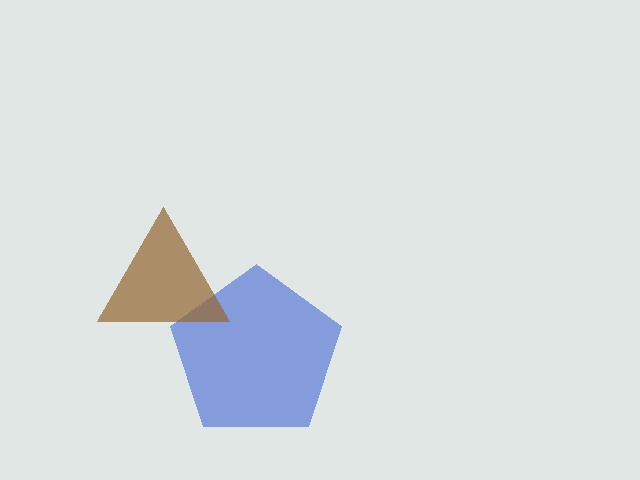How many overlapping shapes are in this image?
There are 2 overlapping shapes in the image.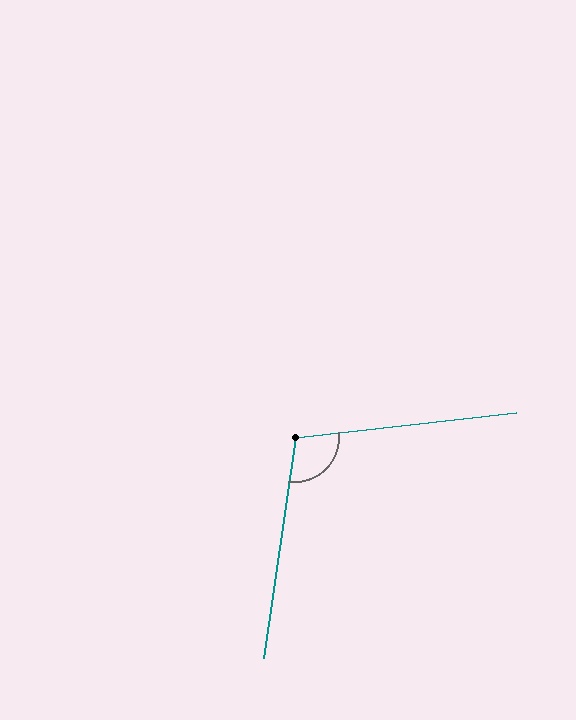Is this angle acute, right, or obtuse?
It is obtuse.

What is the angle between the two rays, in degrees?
Approximately 105 degrees.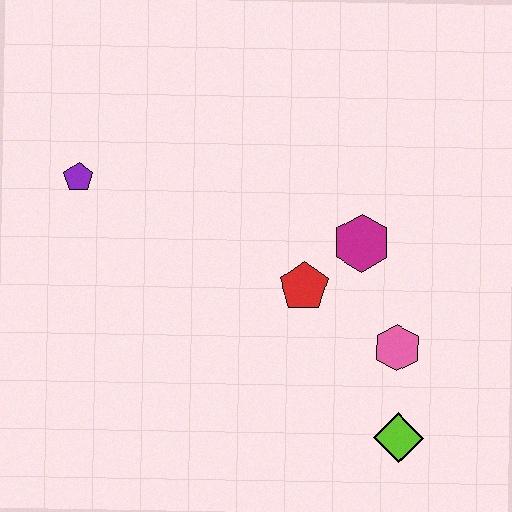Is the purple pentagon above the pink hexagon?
Yes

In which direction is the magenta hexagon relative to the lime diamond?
The magenta hexagon is above the lime diamond.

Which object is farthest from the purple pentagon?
The lime diamond is farthest from the purple pentagon.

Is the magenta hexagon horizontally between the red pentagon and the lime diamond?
Yes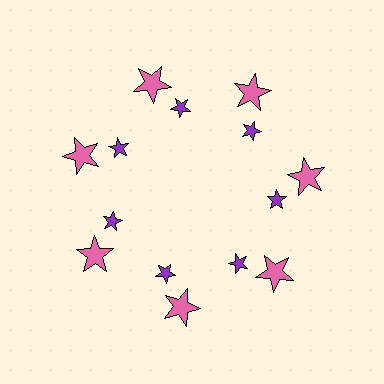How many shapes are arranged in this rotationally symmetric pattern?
There are 14 shapes, arranged in 7 groups of 2.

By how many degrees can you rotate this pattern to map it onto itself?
The pattern maps onto itself every 51 degrees of rotation.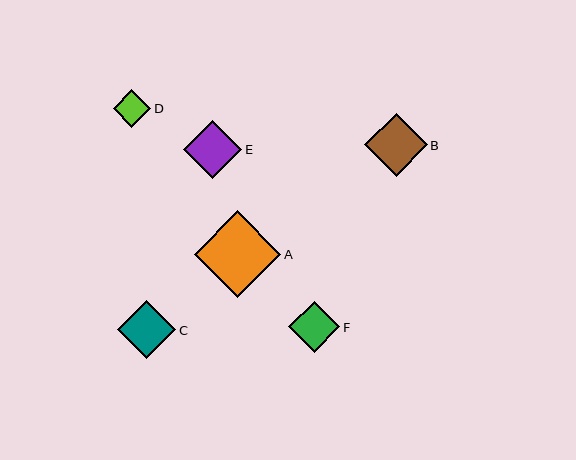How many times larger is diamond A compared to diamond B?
Diamond A is approximately 1.4 times the size of diamond B.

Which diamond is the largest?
Diamond A is the largest with a size of approximately 86 pixels.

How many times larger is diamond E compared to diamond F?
Diamond E is approximately 1.1 times the size of diamond F.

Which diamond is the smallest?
Diamond D is the smallest with a size of approximately 38 pixels.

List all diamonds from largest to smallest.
From largest to smallest: A, B, C, E, F, D.